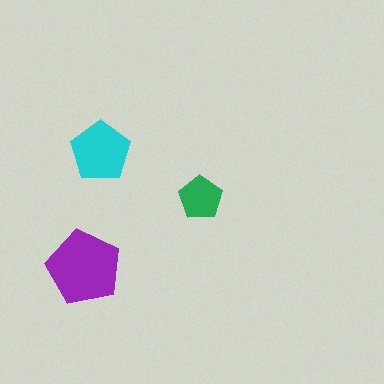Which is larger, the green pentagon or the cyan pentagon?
The cyan one.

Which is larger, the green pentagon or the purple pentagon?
The purple one.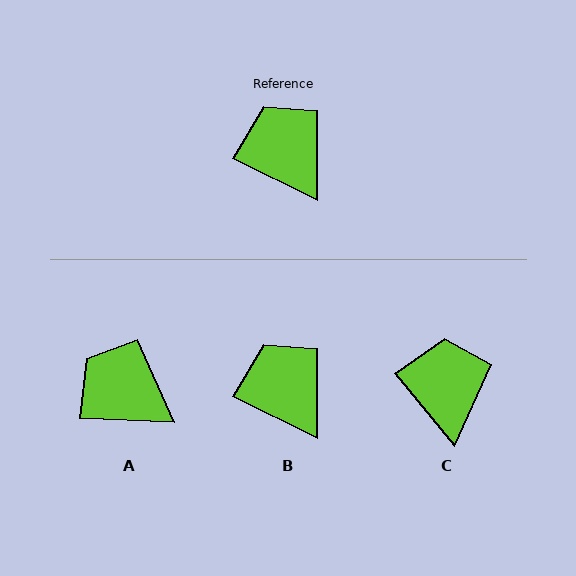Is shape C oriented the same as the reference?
No, it is off by about 24 degrees.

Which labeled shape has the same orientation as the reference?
B.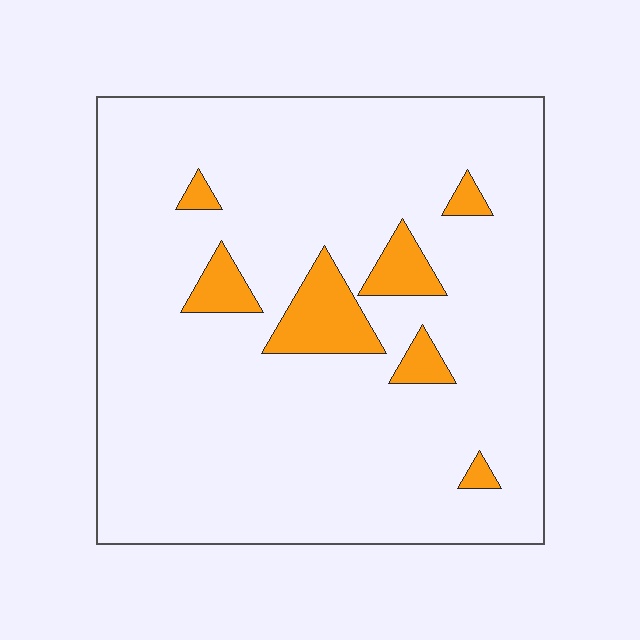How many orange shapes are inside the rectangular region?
7.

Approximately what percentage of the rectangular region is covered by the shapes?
Approximately 10%.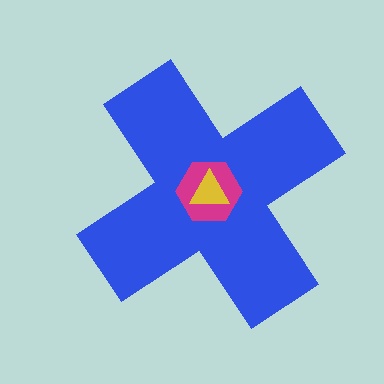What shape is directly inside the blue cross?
The magenta hexagon.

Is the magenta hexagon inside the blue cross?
Yes.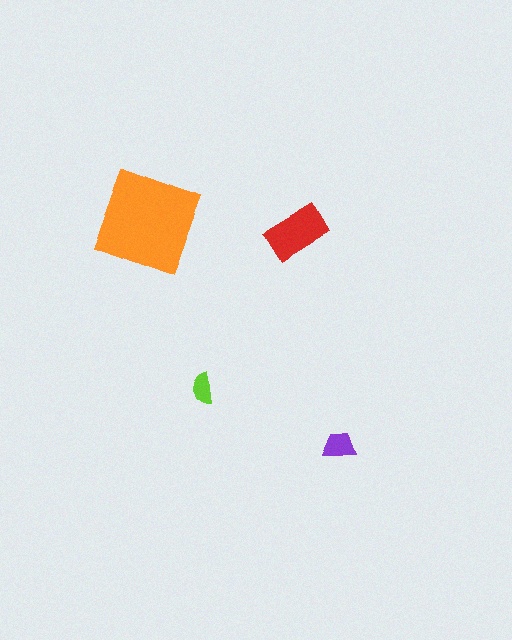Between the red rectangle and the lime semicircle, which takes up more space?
The red rectangle.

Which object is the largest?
The orange diamond.